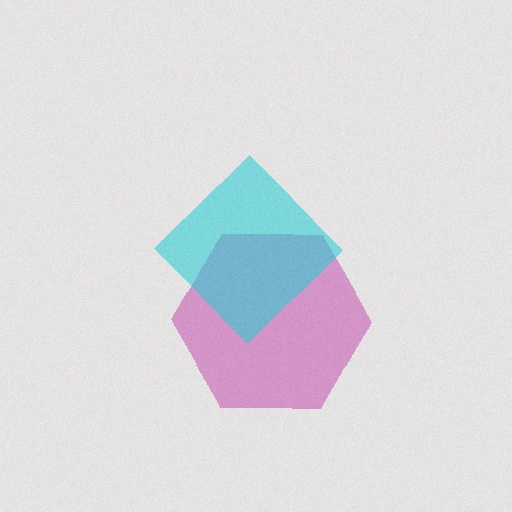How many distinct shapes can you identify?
There are 2 distinct shapes: a magenta hexagon, a cyan diamond.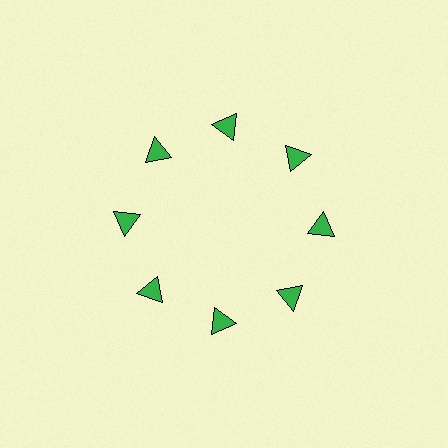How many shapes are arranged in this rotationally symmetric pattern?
There are 8 shapes, arranged in 8 groups of 1.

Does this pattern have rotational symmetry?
Yes, this pattern has 8-fold rotational symmetry. It looks the same after rotating 45 degrees around the center.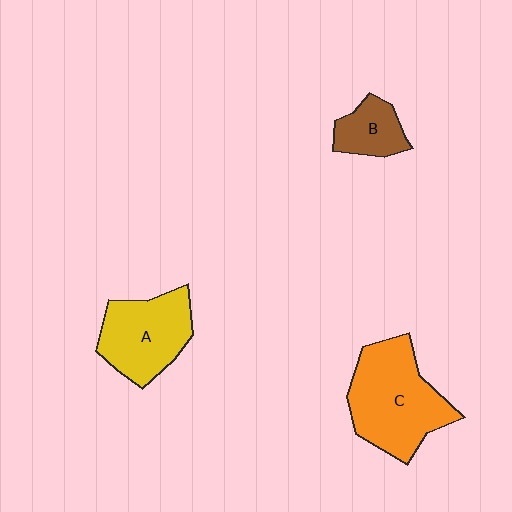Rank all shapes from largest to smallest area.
From largest to smallest: C (orange), A (yellow), B (brown).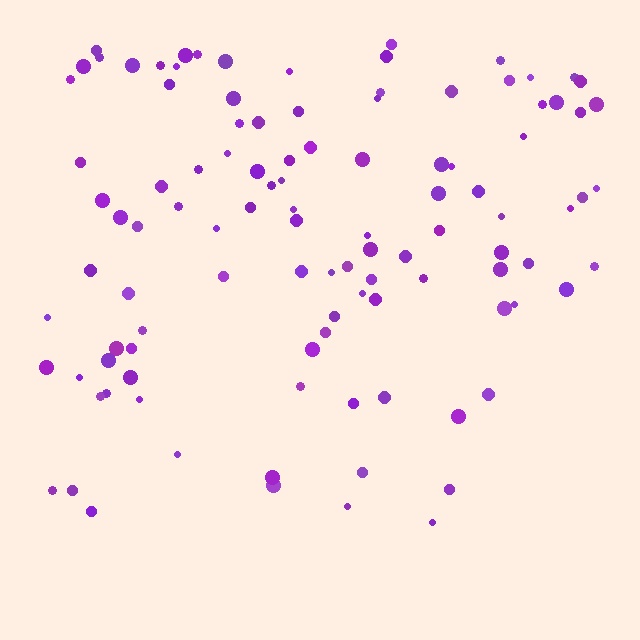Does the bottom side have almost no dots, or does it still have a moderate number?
Still a moderate number, just noticeably fewer than the top.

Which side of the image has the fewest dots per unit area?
The bottom.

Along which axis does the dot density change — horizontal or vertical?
Vertical.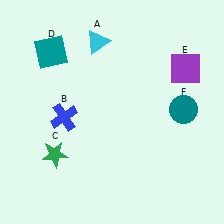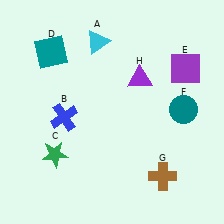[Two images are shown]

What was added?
A brown cross (G), a purple triangle (H) were added in Image 2.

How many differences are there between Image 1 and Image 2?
There are 2 differences between the two images.